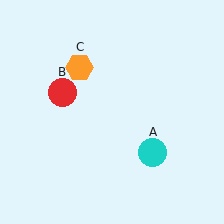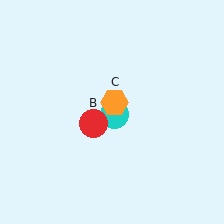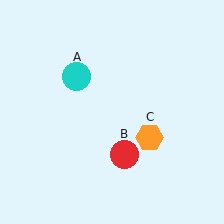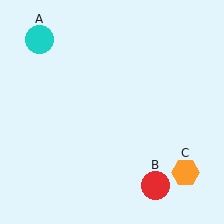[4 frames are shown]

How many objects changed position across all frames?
3 objects changed position: cyan circle (object A), red circle (object B), orange hexagon (object C).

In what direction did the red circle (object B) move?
The red circle (object B) moved down and to the right.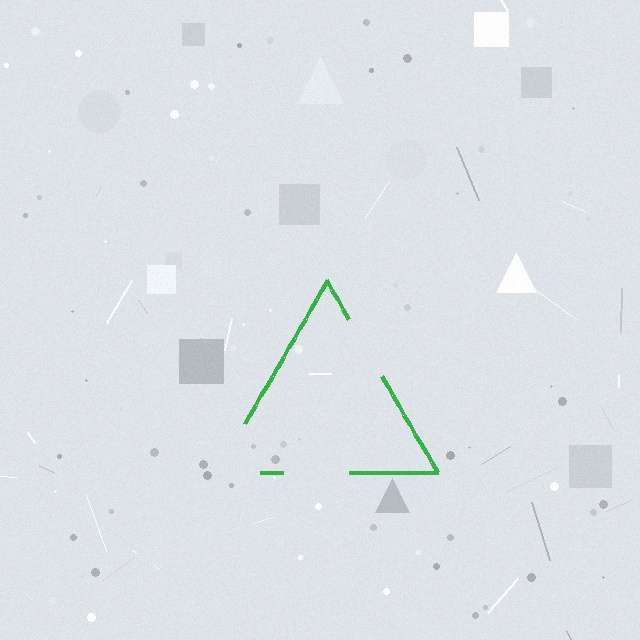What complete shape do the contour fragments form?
The contour fragments form a triangle.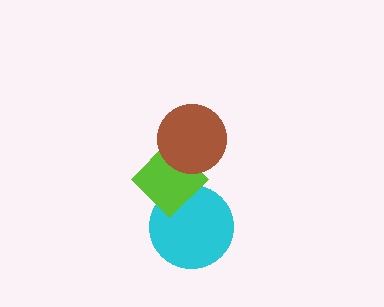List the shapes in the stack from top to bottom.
From top to bottom: the brown circle, the lime diamond, the cyan circle.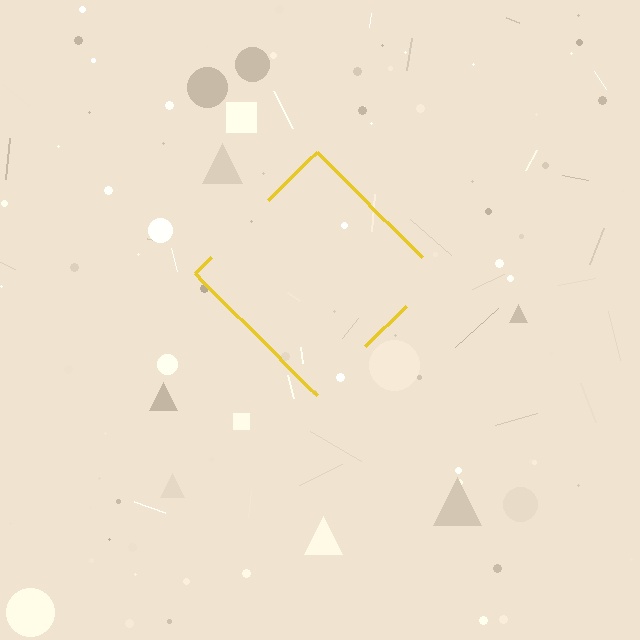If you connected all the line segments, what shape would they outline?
They would outline a diamond.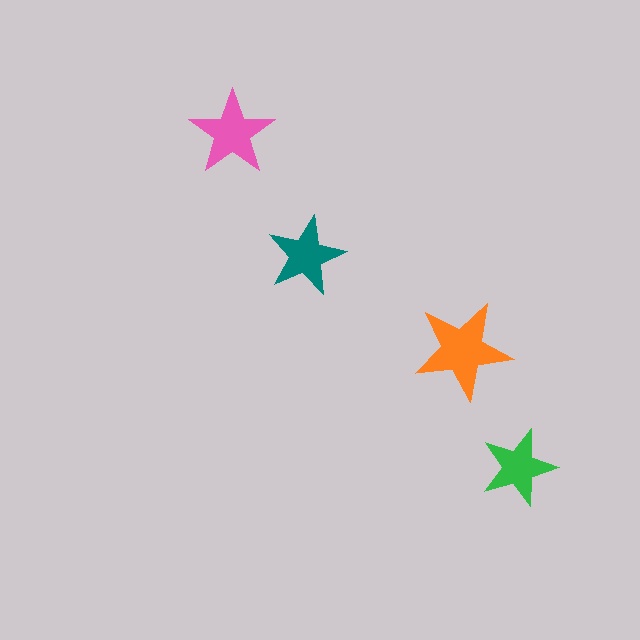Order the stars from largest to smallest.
the orange one, the pink one, the teal one, the green one.